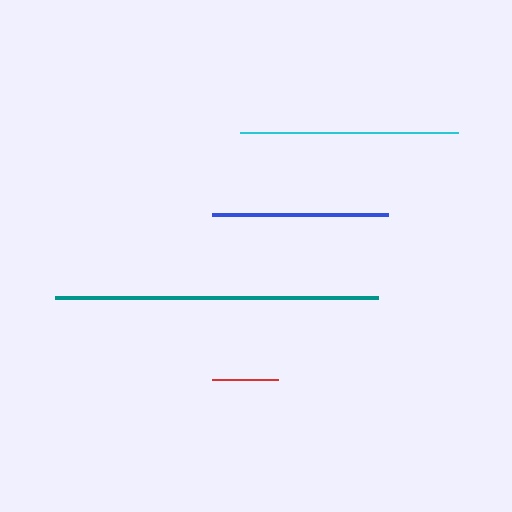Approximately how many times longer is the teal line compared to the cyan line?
The teal line is approximately 1.5 times the length of the cyan line.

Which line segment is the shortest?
The red line is the shortest at approximately 66 pixels.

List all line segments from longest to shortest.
From longest to shortest: teal, cyan, blue, red.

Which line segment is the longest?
The teal line is the longest at approximately 323 pixels.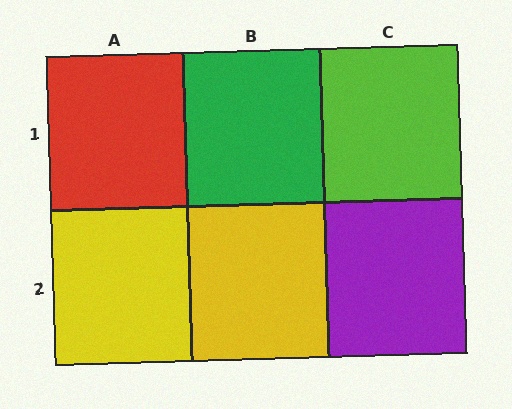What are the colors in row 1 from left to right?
Red, green, lime.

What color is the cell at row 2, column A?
Yellow.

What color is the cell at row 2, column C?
Purple.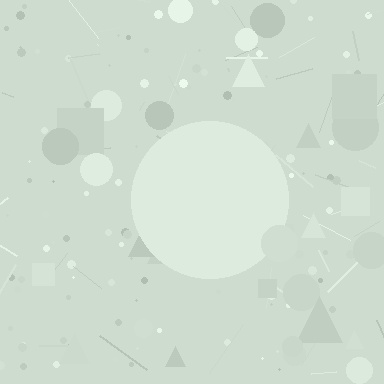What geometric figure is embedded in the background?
A circle is embedded in the background.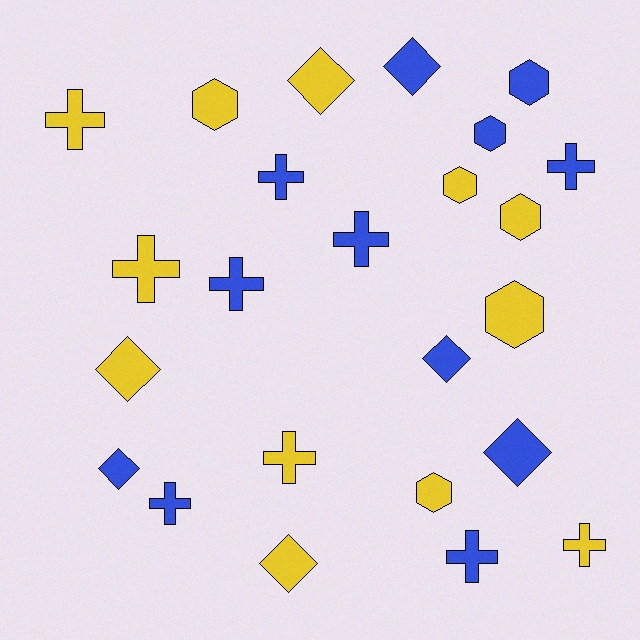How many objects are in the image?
There are 24 objects.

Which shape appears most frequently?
Cross, with 10 objects.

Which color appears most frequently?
Yellow, with 12 objects.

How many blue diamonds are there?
There are 4 blue diamonds.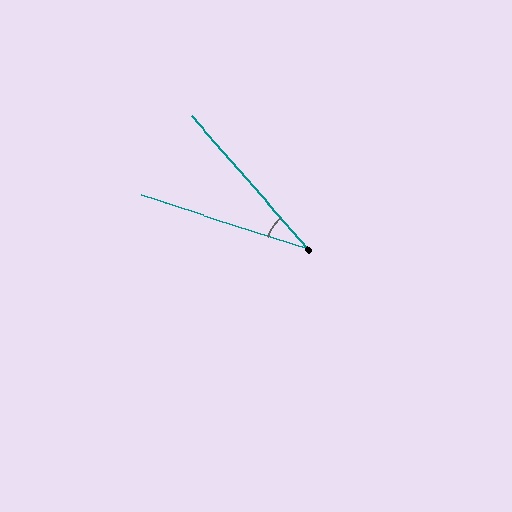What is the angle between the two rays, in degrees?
Approximately 31 degrees.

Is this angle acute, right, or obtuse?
It is acute.